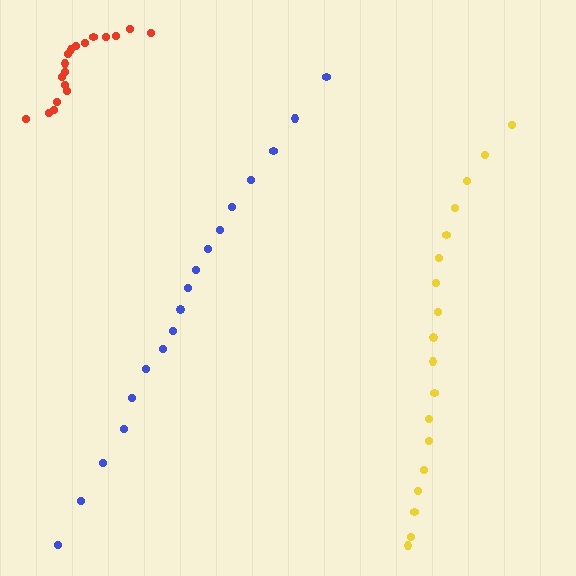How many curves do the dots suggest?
There are 3 distinct paths.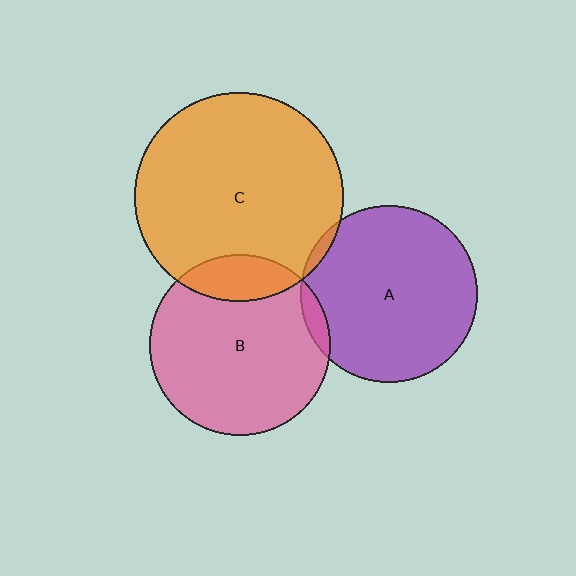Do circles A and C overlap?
Yes.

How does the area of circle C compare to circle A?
Approximately 1.4 times.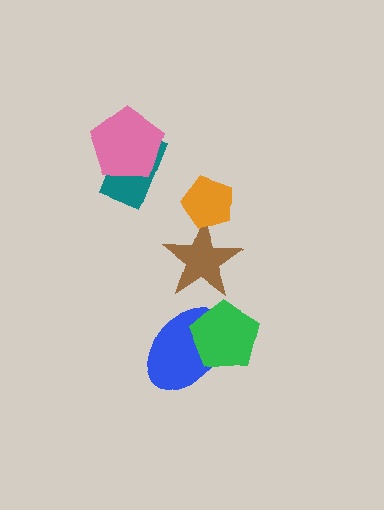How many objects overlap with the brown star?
1 object overlaps with the brown star.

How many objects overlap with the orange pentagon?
1 object overlaps with the orange pentagon.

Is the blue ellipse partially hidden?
Yes, it is partially covered by another shape.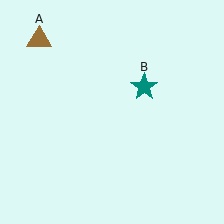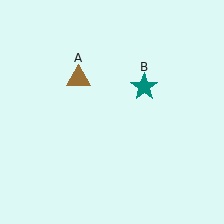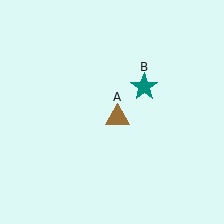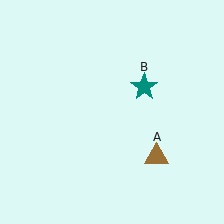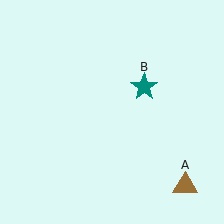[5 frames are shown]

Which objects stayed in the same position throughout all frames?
Teal star (object B) remained stationary.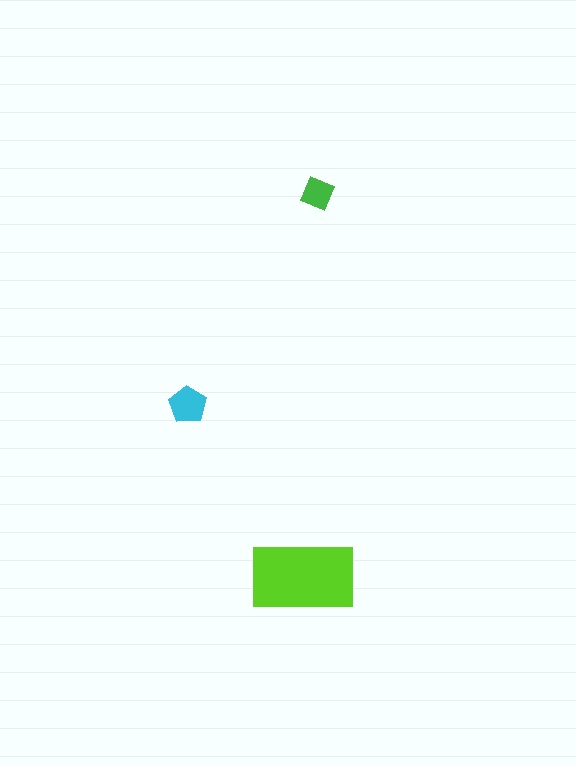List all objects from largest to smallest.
The lime rectangle, the cyan pentagon, the green diamond.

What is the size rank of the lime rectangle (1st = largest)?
1st.